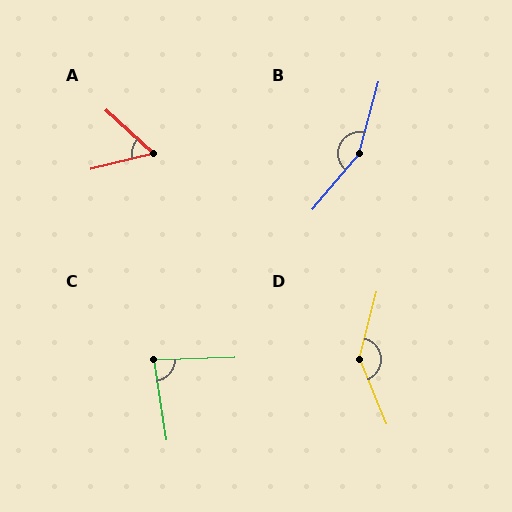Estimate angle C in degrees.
Approximately 83 degrees.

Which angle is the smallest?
A, at approximately 56 degrees.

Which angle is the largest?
B, at approximately 155 degrees.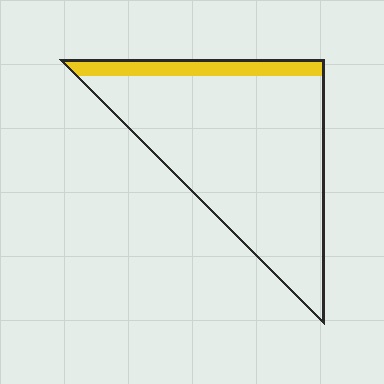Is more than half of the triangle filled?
No.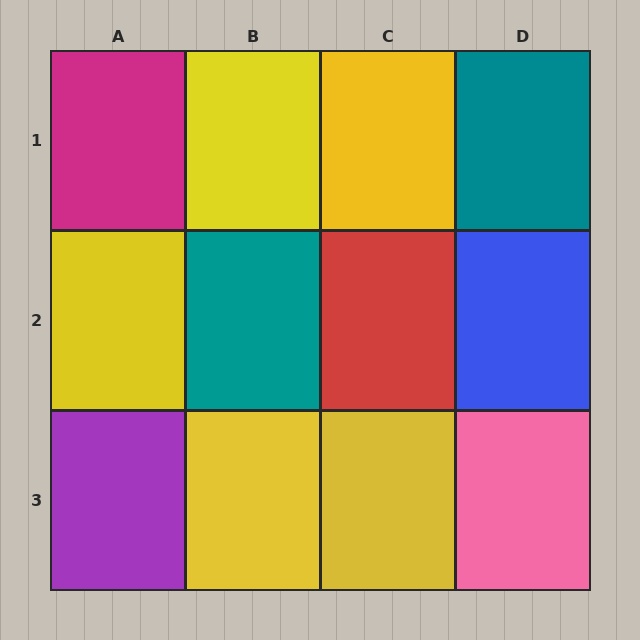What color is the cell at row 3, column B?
Yellow.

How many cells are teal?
2 cells are teal.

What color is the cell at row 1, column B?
Yellow.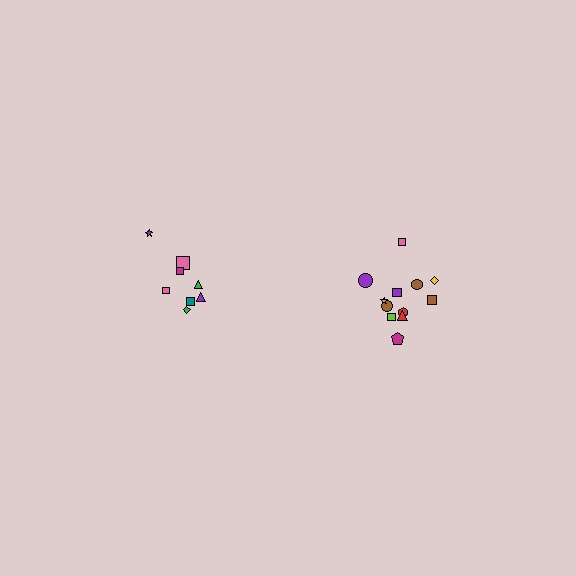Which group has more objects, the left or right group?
The right group.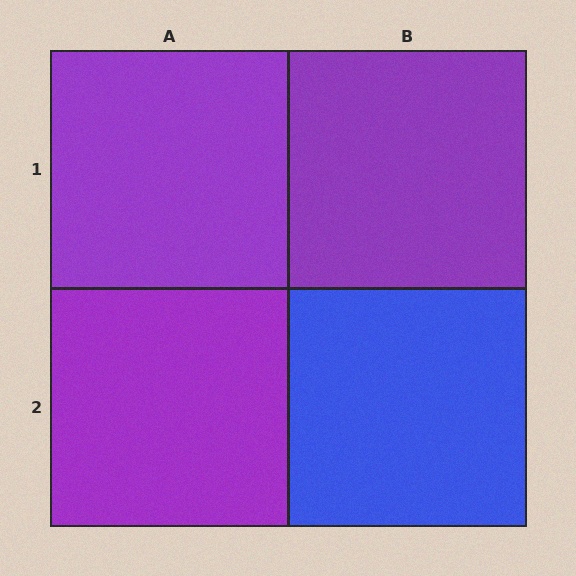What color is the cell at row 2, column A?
Purple.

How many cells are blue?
1 cell is blue.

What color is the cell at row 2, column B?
Blue.